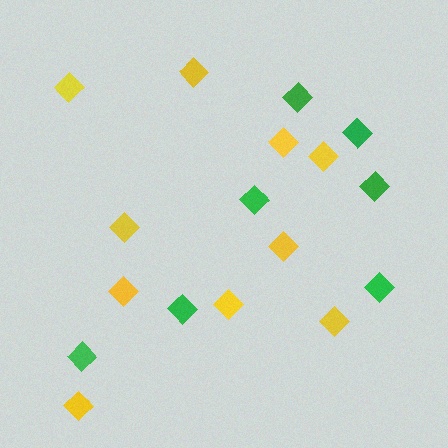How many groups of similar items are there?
There are 2 groups: one group of yellow diamonds (10) and one group of green diamonds (7).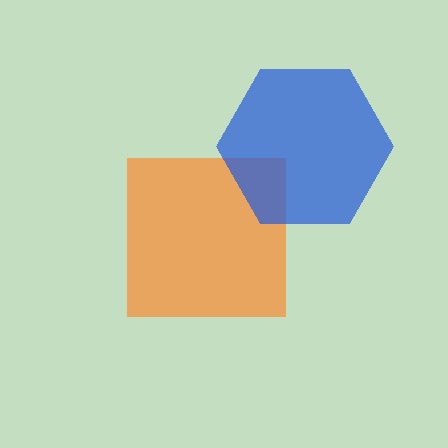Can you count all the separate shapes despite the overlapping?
Yes, there are 2 separate shapes.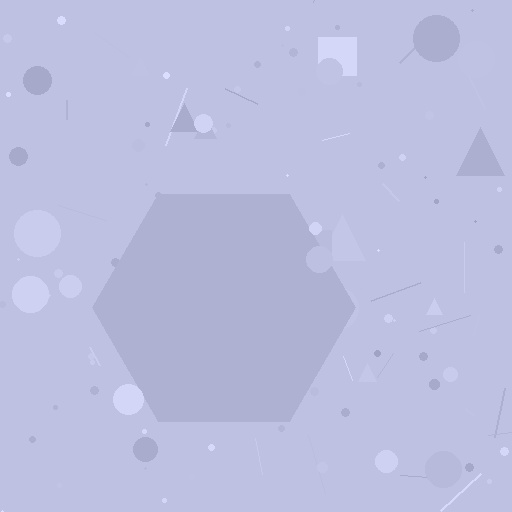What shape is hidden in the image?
A hexagon is hidden in the image.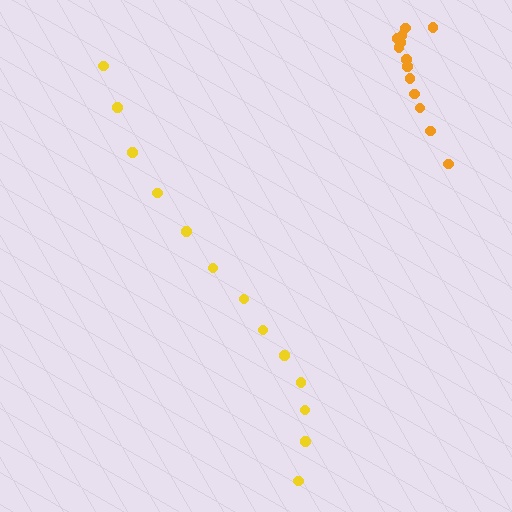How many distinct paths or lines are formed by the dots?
There are 2 distinct paths.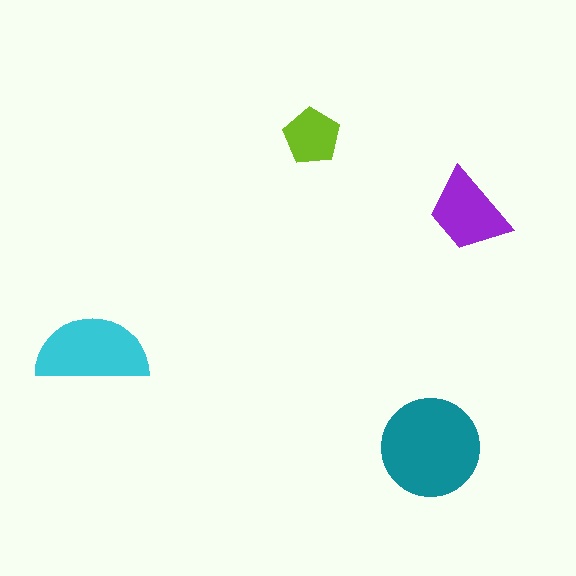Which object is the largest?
The teal circle.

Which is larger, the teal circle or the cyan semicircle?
The teal circle.